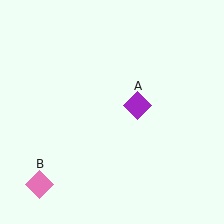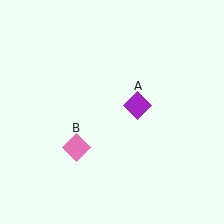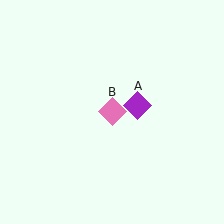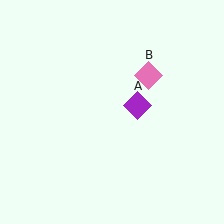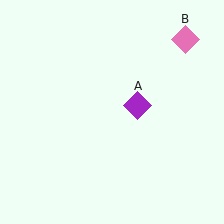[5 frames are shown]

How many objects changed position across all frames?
1 object changed position: pink diamond (object B).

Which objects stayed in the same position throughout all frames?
Purple diamond (object A) remained stationary.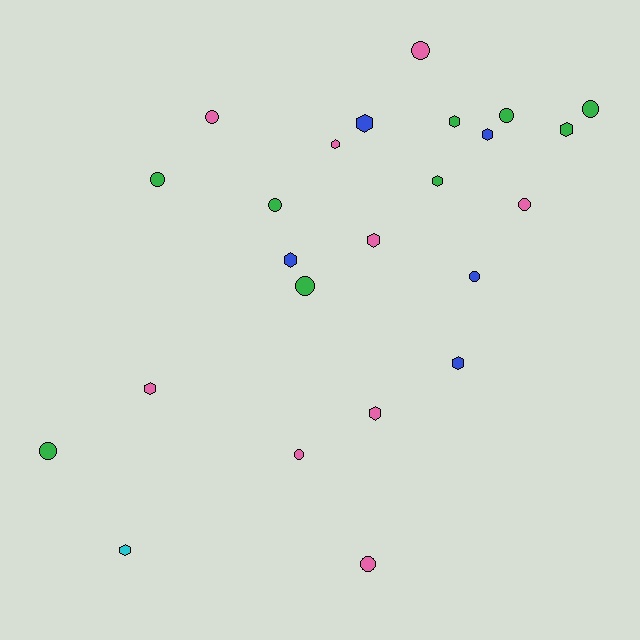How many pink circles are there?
There are 5 pink circles.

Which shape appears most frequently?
Circle, with 12 objects.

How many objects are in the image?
There are 24 objects.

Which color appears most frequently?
Green, with 9 objects.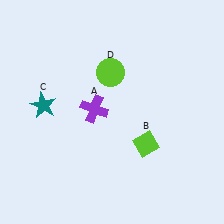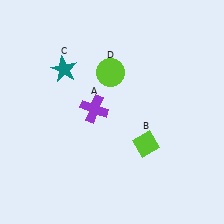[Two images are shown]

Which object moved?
The teal star (C) moved up.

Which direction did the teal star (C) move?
The teal star (C) moved up.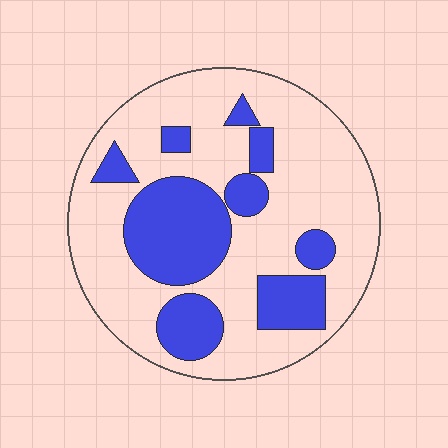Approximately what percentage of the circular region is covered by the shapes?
Approximately 30%.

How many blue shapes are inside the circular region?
9.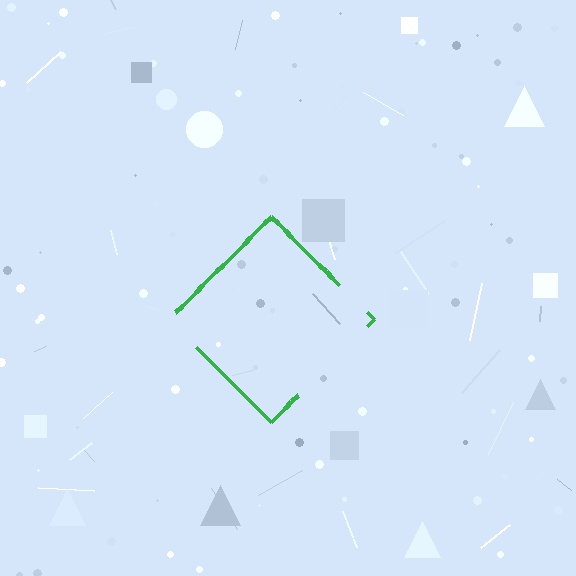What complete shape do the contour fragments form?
The contour fragments form a diamond.